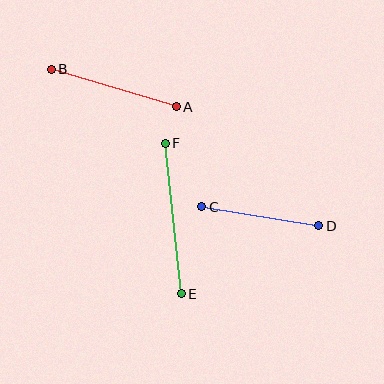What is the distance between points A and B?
The distance is approximately 130 pixels.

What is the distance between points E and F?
The distance is approximately 152 pixels.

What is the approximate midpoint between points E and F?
The midpoint is at approximately (173, 218) pixels.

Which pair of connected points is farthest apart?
Points E and F are farthest apart.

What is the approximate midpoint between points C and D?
The midpoint is at approximately (260, 216) pixels.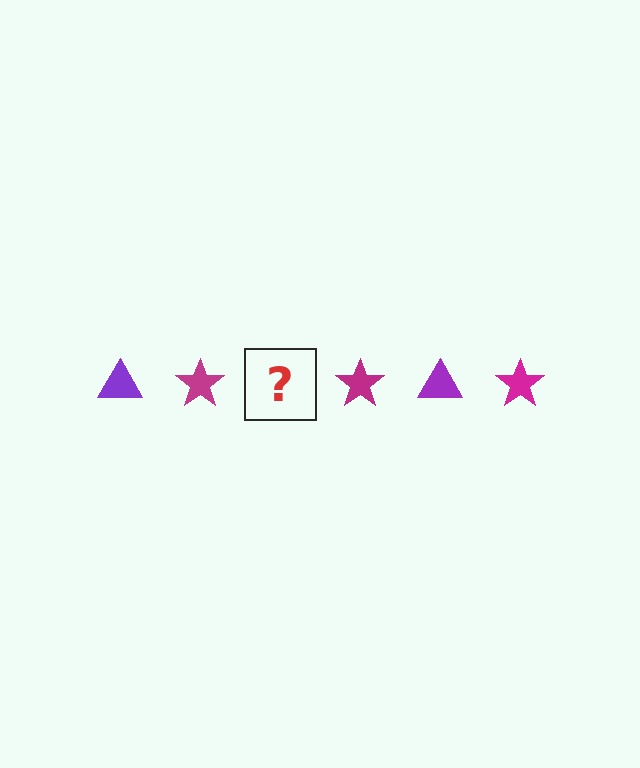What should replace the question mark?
The question mark should be replaced with a purple triangle.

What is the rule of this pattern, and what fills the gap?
The rule is that the pattern alternates between purple triangle and magenta star. The gap should be filled with a purple triangle.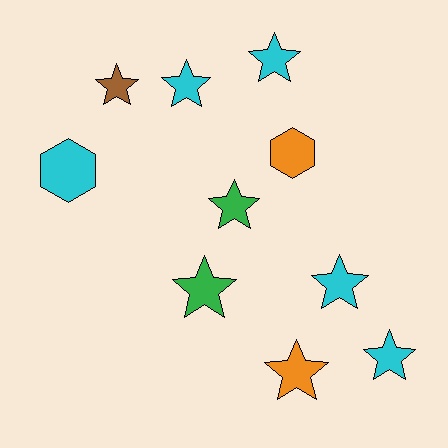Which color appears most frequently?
Cyan, with 5 objects.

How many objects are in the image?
There are 10 objects.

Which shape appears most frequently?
Star, with 8 objects.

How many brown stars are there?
There is 1 brown star.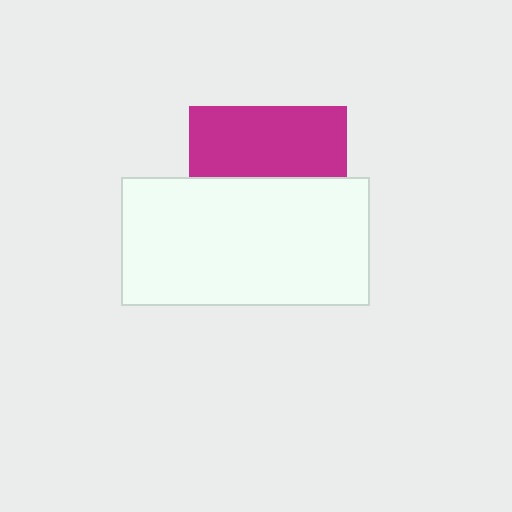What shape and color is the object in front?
The object in front is a white rectangle.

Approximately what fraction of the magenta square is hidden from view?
Roughly 54% of the magenta square is hidden behind the white rectangle.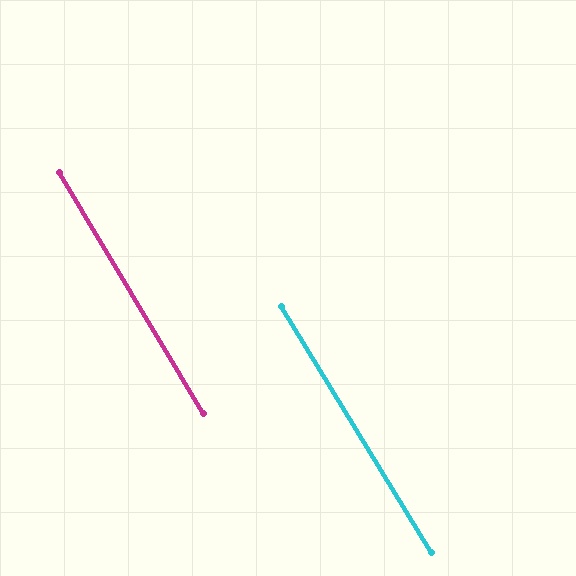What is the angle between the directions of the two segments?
Approximately 1 degree.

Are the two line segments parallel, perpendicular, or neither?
Parallel — their directions differ by only 0.5°.